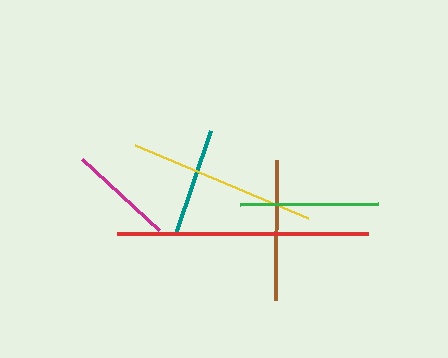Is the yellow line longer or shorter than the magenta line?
The yellow line is longer than the magenta line.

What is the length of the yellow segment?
The yellow segment is approximately 189 pixels long.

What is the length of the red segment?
The red segment is approximately 251 pixels long.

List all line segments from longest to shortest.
From longest to shortest: red, yellow, brown, green, teal, magenta.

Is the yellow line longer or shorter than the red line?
The red line is longer than the yellow line.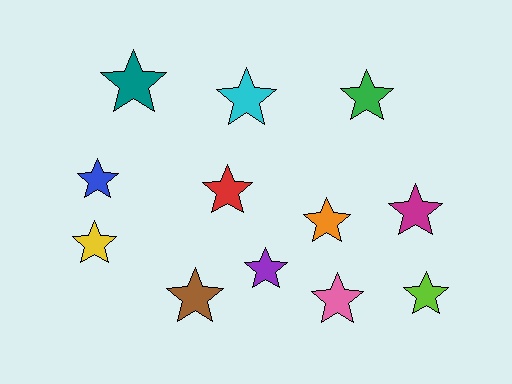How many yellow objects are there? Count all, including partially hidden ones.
There is 1 yellow object.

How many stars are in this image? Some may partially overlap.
There are 12 stars.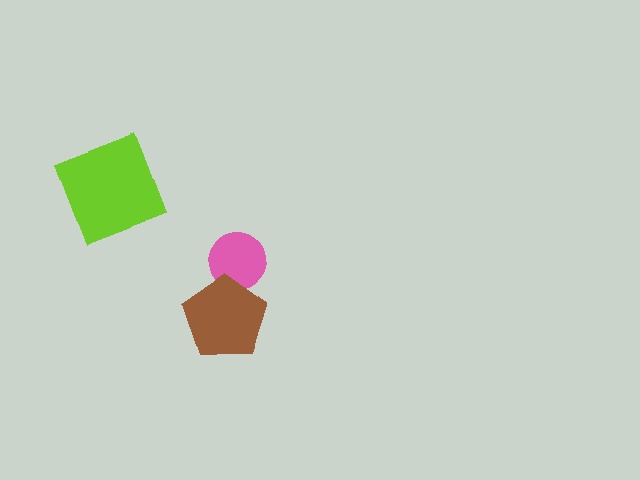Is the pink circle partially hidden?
Yes, it is partially covered by another shape.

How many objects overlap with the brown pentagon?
1 object overlaps with the brown pentagon.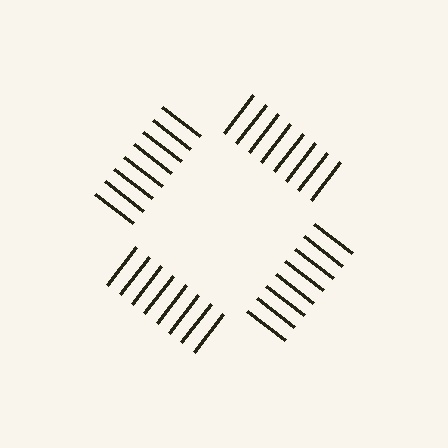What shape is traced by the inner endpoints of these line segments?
An illusory square — the line segments terminate on its edges but no continuous stroke is drawn.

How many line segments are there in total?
32 — 8 along each of the 4 edges.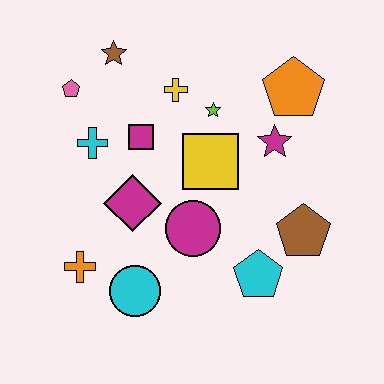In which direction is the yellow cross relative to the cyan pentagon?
The yellow cross is above the cyan pentagon.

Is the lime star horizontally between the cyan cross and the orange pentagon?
Yes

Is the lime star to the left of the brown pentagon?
Yes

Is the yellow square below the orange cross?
No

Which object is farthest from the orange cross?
The orange pentagon is farthest from the orange cross.